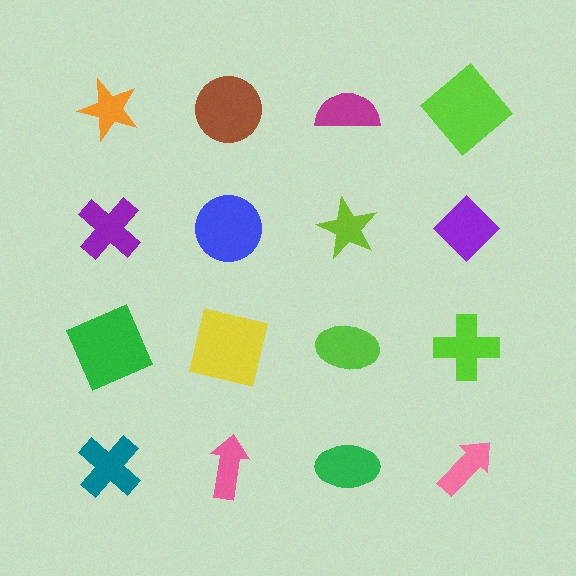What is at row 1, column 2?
A brown circle.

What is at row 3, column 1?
A green square.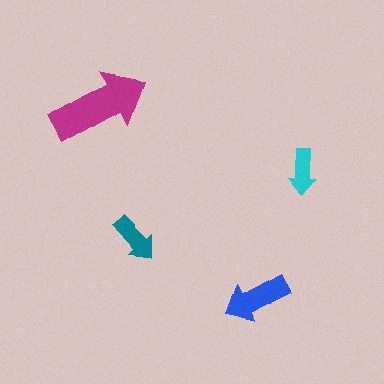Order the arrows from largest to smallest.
the magenta one, the blue one, the teal one, the cyan one.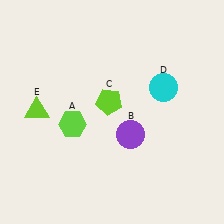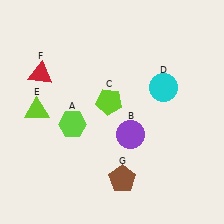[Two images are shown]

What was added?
A red triangle (F), a brown pentagon (G) were added in Image 2.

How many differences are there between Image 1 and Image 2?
There are 2 differences between the two images.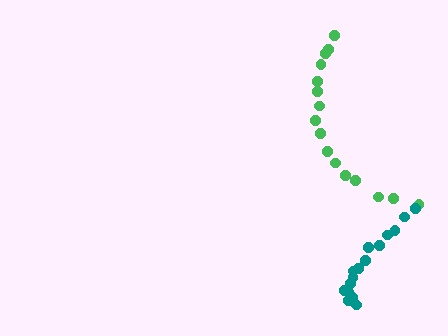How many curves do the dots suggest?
There are 2 distinct paths.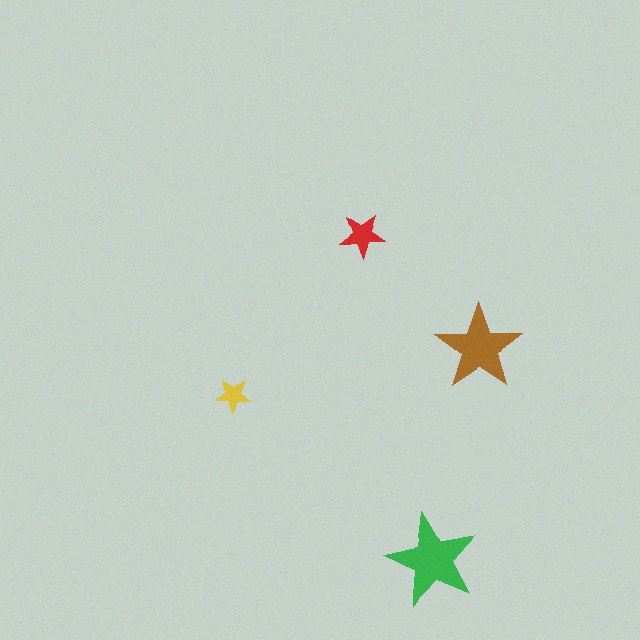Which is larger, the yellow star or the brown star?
The brown one.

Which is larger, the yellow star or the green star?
The green one.